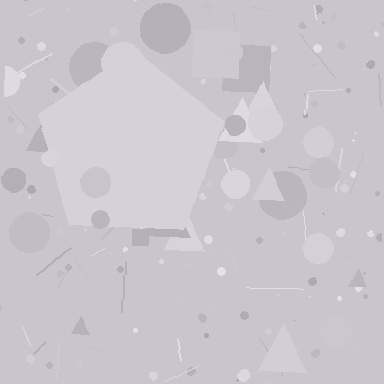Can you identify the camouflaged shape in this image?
The camouflaged shape is a pentagon.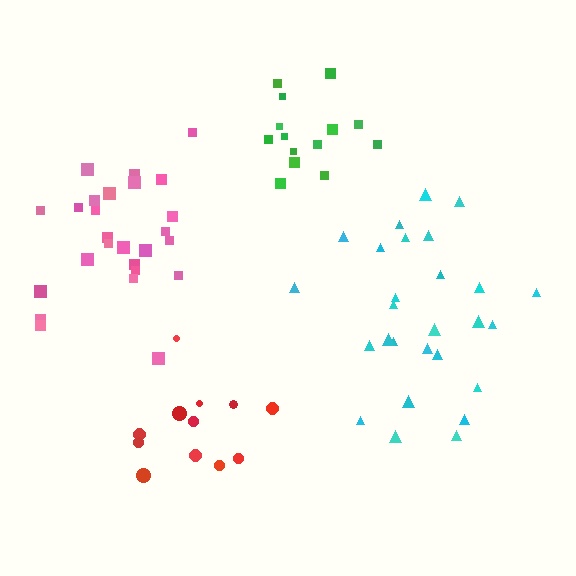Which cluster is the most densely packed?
Green.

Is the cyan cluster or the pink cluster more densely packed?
Pink.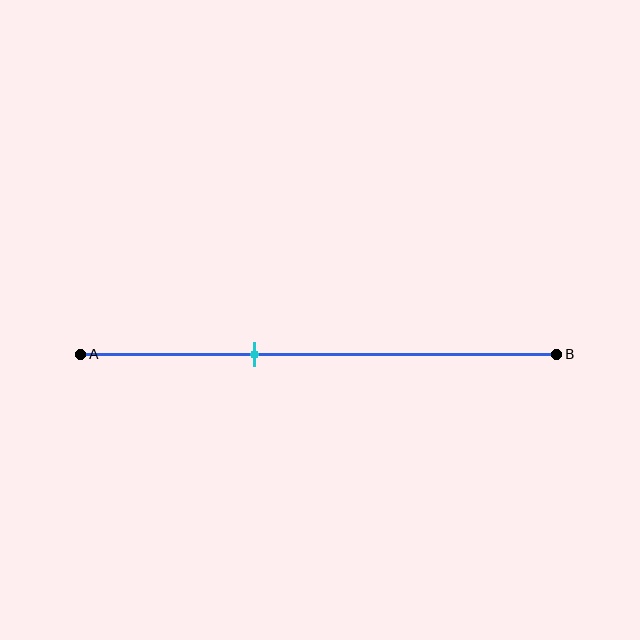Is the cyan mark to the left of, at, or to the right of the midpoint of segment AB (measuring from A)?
The cyan mark is to the left of the midpoint of segment AB.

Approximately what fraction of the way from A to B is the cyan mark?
The cyan mark is approximately 35% of the way from A to B.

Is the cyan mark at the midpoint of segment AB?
No, the mark is at about 35% from A, not at the 50% midpoint.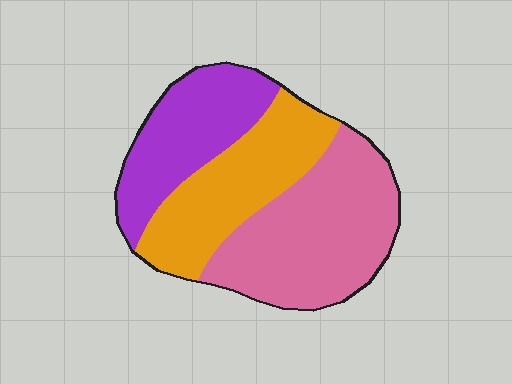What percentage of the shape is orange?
Orange covers roughly 30% of the shape.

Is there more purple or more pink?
Pink.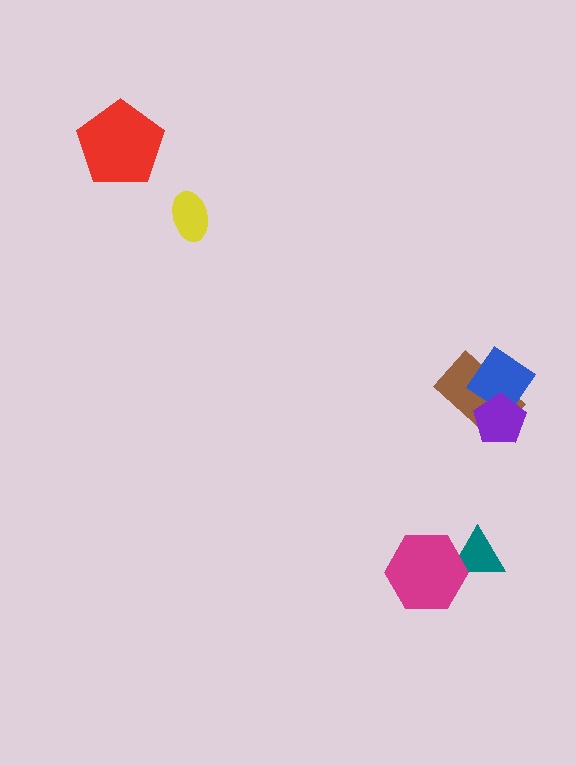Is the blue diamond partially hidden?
Yes, it is partially covered by another shape.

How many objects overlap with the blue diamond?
2 objects overlap with the blue diamond.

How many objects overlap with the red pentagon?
0 objects overlap with the red pentagon.